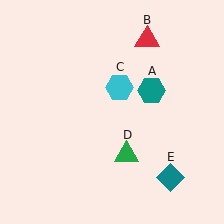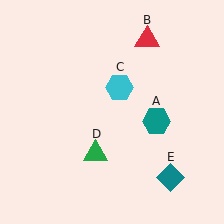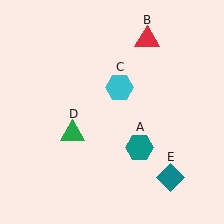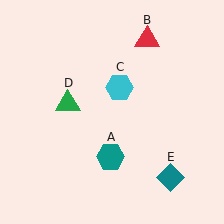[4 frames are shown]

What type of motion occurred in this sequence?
The teal hexagon (object A), green triangle (object D) rotated clockwise around the center of the scene.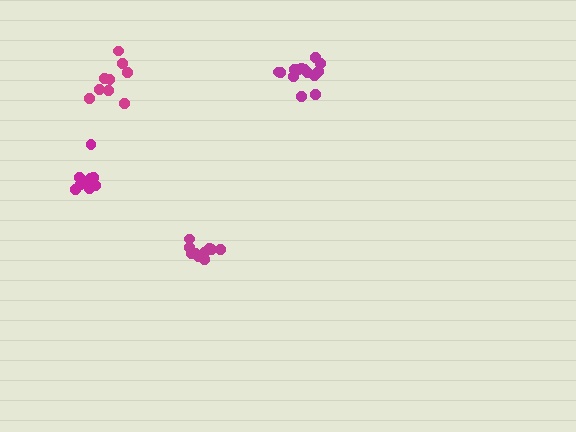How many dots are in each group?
Group 1: 10 dots, Group 2: 9 dots, Group 3: 15 dots, Group 4: 9 dots (43 total).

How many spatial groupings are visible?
There are 4 spatial groupings.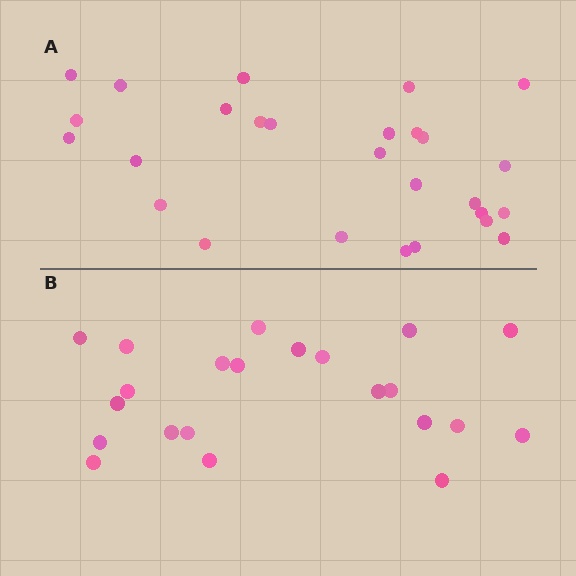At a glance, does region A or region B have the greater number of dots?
Region A (the top region) has more dots.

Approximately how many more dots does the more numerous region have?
Region A has about 5 more dots than region B.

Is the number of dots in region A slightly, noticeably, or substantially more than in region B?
Region A has only slightly more — the two regions are fairly close. The ratio is roughly 1.2 to 1.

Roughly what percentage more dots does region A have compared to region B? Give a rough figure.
About 25% more.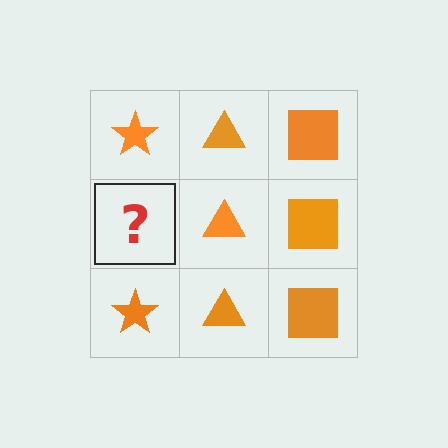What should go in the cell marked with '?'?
The missing cell should contain an orange star.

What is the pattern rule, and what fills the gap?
The rule is that each column has a consistent shape. The gap should be filled with an orange star.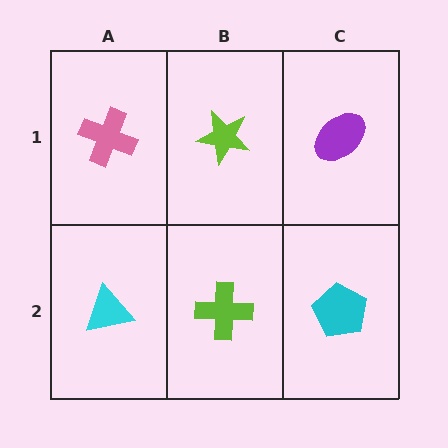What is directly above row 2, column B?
A lime star.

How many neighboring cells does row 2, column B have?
3.